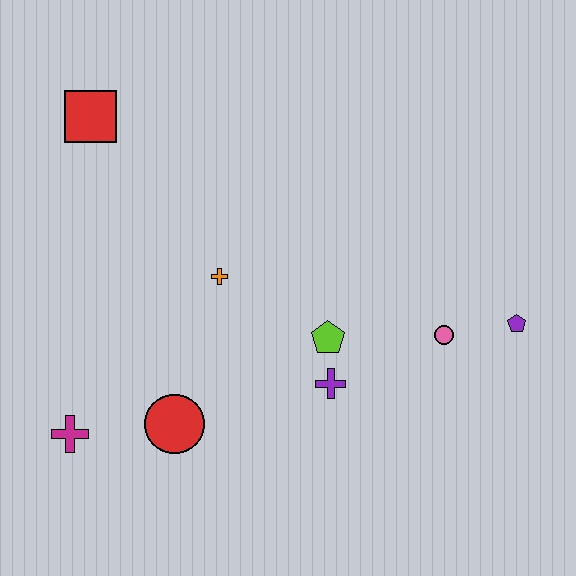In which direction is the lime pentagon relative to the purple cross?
The lime pentagon is above the purple cross.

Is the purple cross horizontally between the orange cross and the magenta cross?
No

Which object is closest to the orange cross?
The lime pentagon is closest to the orange cross.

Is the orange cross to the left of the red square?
No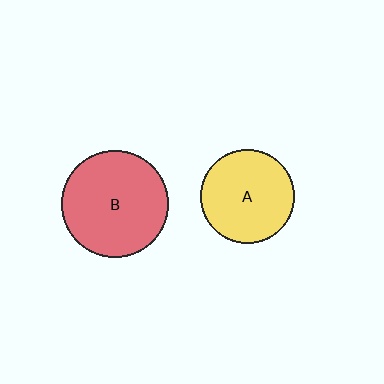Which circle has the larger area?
Circle B (red).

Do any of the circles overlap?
No, none of the circles overlap.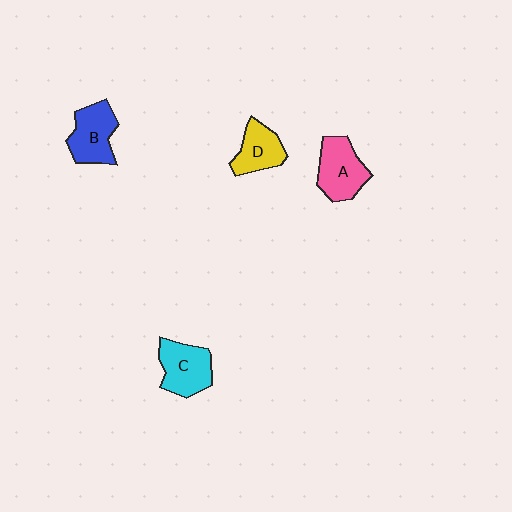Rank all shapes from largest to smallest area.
From largest to smallest: A (pink), C (cyan), B (blue), D (yellow).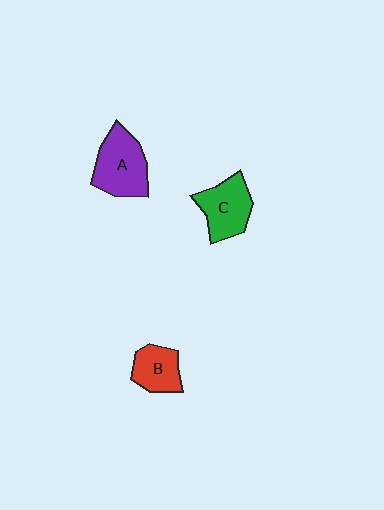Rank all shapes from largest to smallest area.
From largest to smallest: A (purple), C (green), B (red).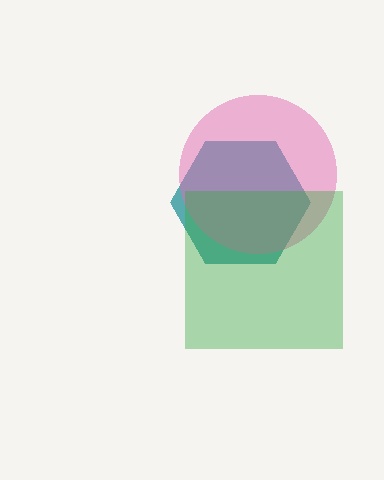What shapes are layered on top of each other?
The layered shapes are: a teal hexagon, a pink circle, a green square.